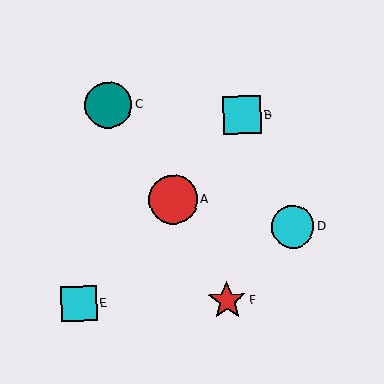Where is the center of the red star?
The center of the red star is at (227, 301).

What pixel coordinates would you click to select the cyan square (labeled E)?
Click at (79, 304) to select the cyan square E.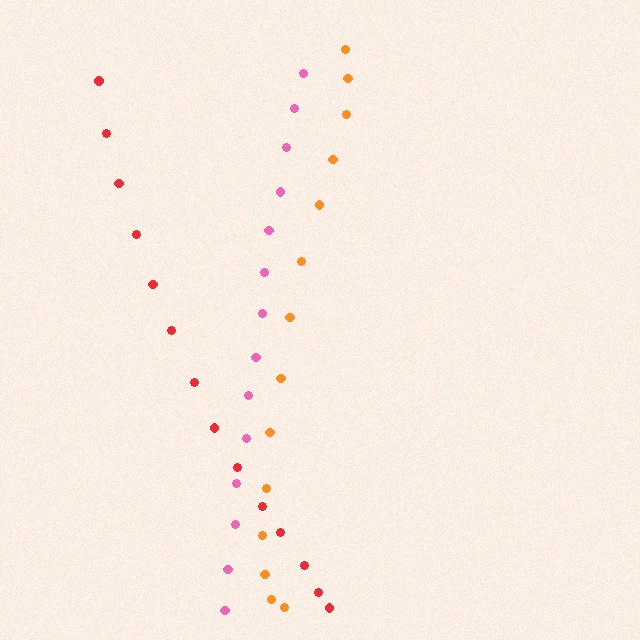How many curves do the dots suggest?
There are 3 distinct paths.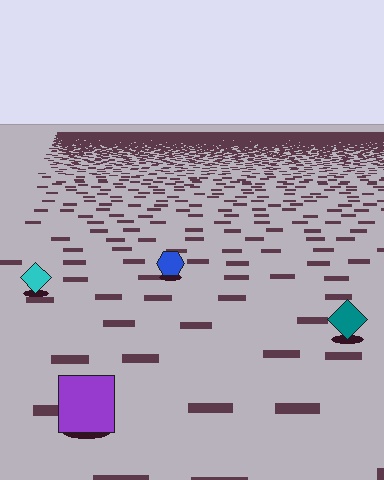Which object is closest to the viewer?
The purple square is closest. The texture marks near it are larger and more spread out.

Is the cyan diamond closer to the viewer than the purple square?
No. The purple square is closer — you can tell from the texture gradient: the ground texture is coarser near it.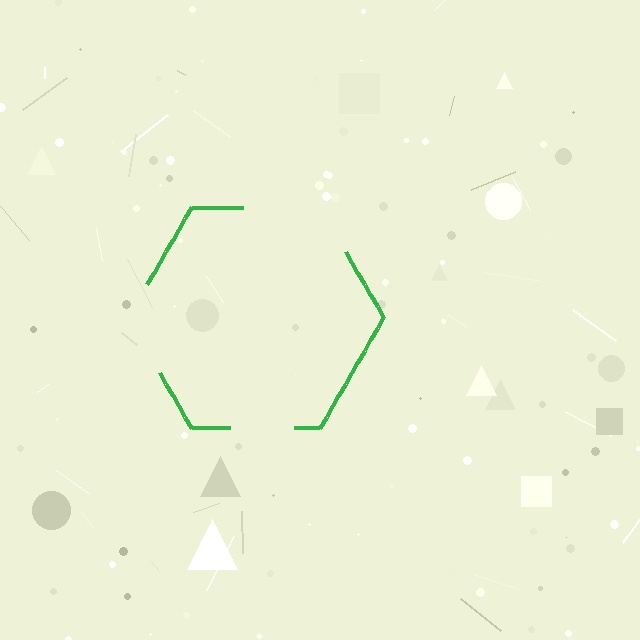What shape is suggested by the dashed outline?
The dashed outline suggests a hexagon.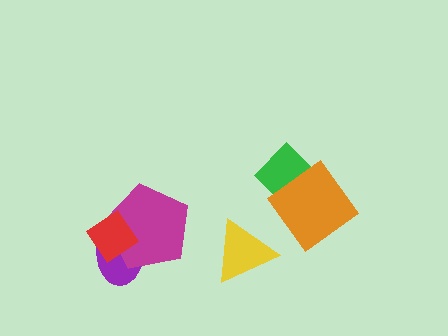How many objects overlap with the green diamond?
1 object overlaps with the green diamond.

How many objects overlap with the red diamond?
2 objects overlap with the red diamond.